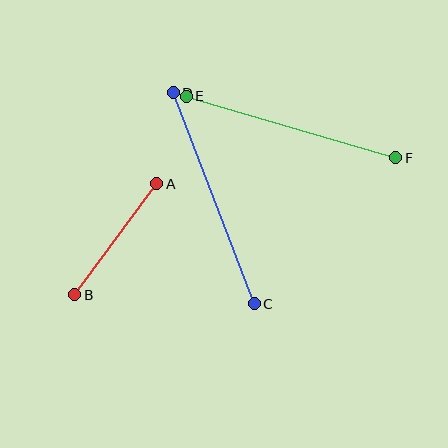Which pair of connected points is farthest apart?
Points C and D are farthest apart.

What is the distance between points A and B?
The distance is approximately 138 pixels.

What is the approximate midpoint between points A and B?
The midpoint is at approximately (116, 239) pixels.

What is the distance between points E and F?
The distance is approximately 219 pixels.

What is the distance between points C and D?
The distance is approximately 226 pixels.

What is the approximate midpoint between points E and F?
The midpoint is at approximately (291, 127) pixels.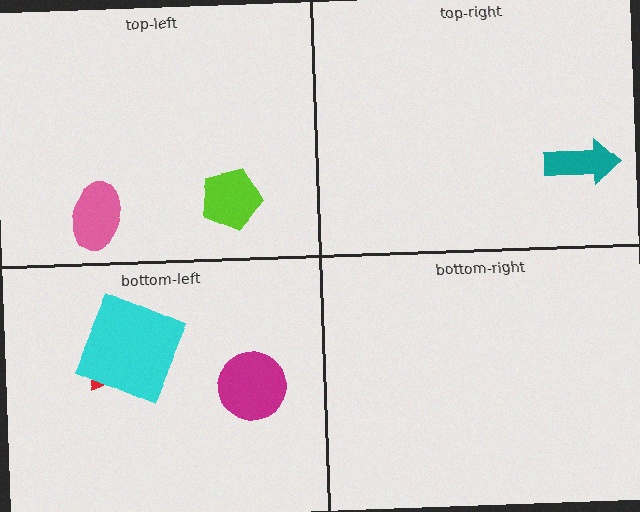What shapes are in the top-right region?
The teal arrow.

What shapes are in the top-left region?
The lime pentagon, the pink ellipse.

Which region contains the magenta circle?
The bottom-left region.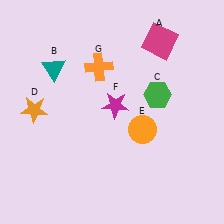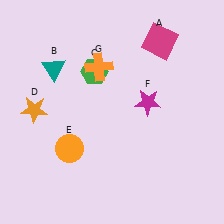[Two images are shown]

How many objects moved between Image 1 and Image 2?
3 objects moved between the two images.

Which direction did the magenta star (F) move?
The magenta star (F) moved right.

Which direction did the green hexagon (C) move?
The green hexagon (C) moved left.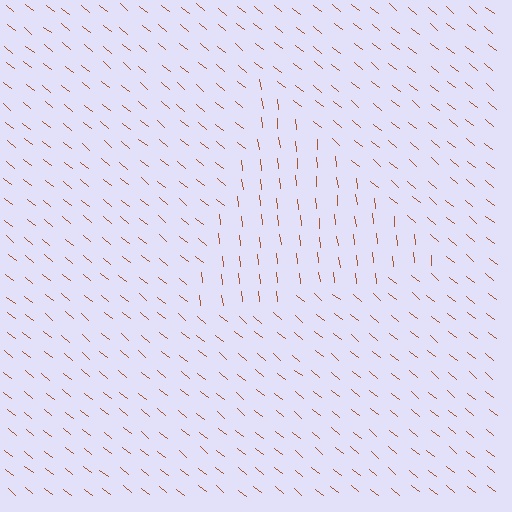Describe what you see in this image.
The image is filled with small brown line segments. A triangle region in the image has lines oriented differently from the surrounding lines, creating a visible texture boundary.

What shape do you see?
I see a triangle.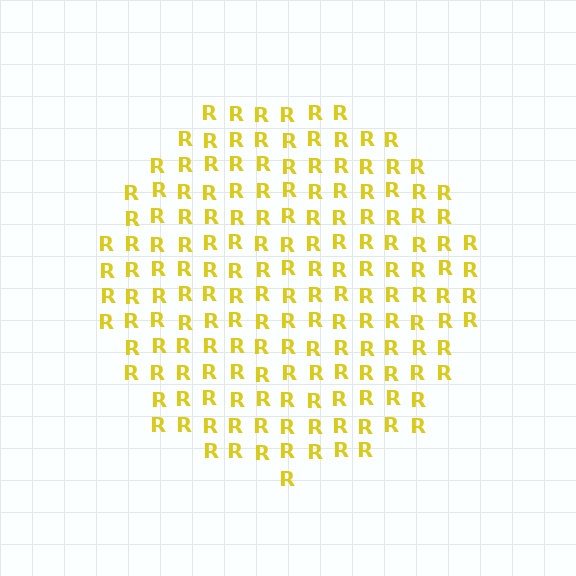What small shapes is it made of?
It is made of small letter R's.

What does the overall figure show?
The overall figure shows a circle.